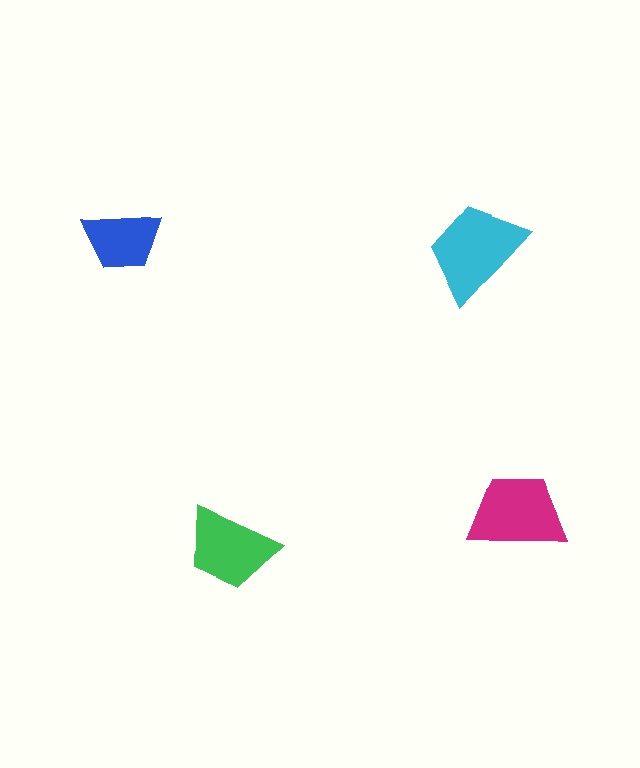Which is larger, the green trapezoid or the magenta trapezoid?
The magenta one.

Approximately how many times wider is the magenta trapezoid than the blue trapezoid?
About 1.5 times wider.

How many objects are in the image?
There are 4 objects in the image.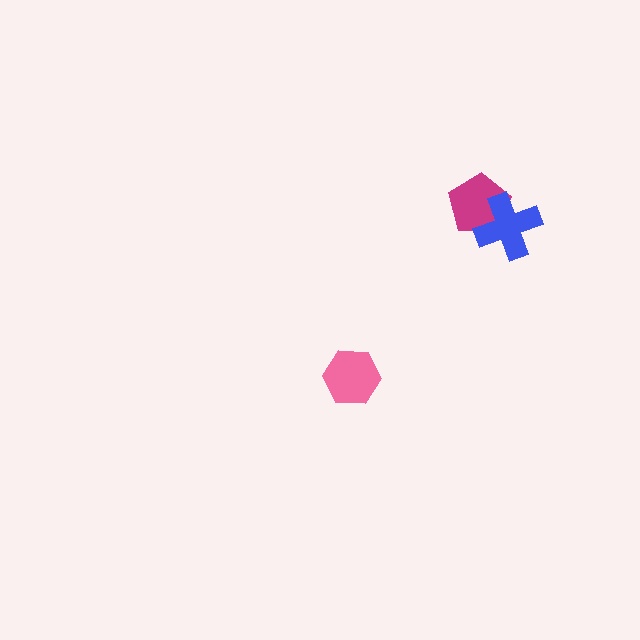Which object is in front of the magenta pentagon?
The blue cross is in front of the magenta pentagon.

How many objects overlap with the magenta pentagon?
1 object overlaps with the magenta pentagon.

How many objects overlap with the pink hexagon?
0 objects overlap with the pink hexagon.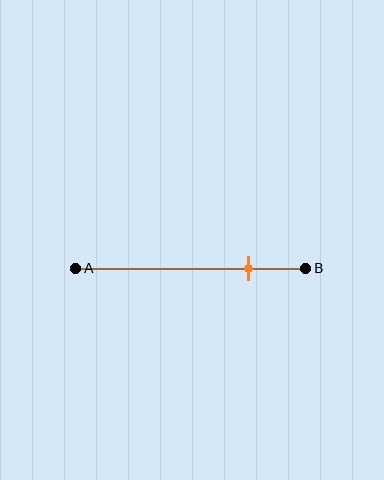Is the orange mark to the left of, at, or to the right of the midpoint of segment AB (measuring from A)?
The orange mark is to the right of the midpoint of segment AB.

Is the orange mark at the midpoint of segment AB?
No, the mark is at about 75% from A, not at the 50% midpoint.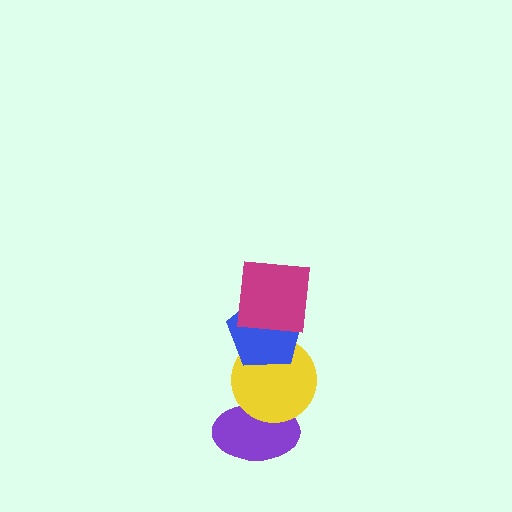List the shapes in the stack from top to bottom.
From top to bottom: the magenta square, the blue pentagon, the yellow circle, the purple ellipse.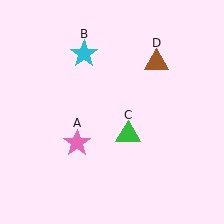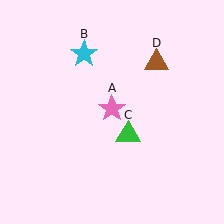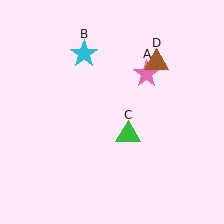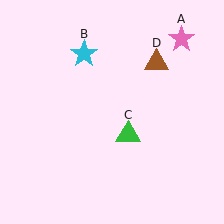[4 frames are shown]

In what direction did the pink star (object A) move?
The pink star (object A) moved up and to the right.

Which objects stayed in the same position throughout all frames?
Cyan star (object B) and green triangle (object C) and brown triangle (object D) remained stationary.